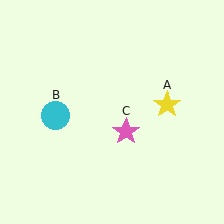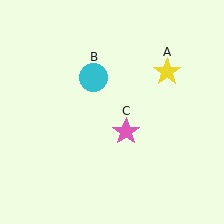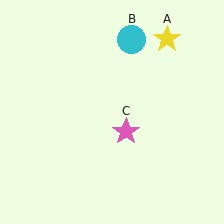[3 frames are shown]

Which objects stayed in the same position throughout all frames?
Pink star (object C) remained stationary.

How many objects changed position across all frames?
2 objects changed position: yellow star (object A), cyan circle (object B).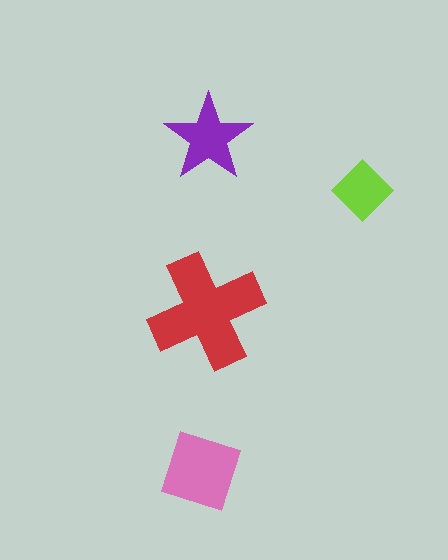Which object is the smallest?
The lime diamond.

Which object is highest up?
The purple star is topmost.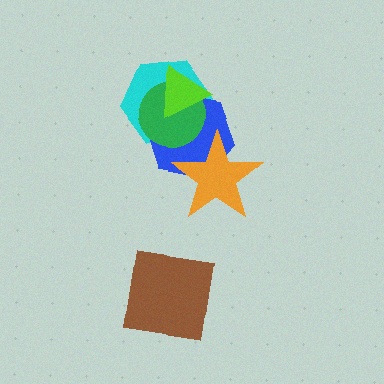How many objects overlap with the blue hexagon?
4 objects overlap with the blue hexagon.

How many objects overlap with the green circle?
3 objects overlap with the green circle.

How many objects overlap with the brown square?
0 objects overlap with the brown square.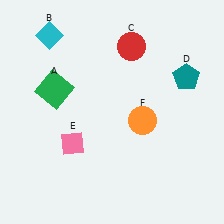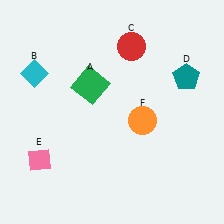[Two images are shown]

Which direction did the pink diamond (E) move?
The pink diamond (E) moved left.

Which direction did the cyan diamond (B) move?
The cyan diamond (B) moved down.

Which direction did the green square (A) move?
The green square (A) moved right.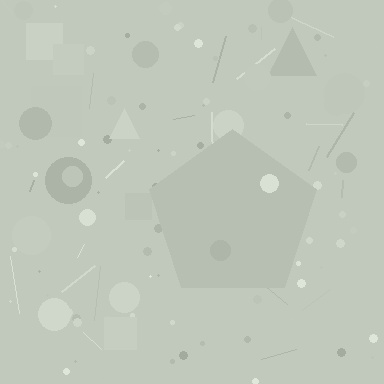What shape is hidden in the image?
A pentagon is hidden in the image.